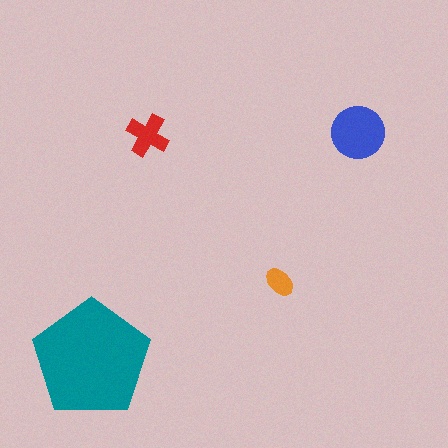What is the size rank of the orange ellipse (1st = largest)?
4th.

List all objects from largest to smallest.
The teal pentagon, the blue circle, the red cross, the orange ellipse.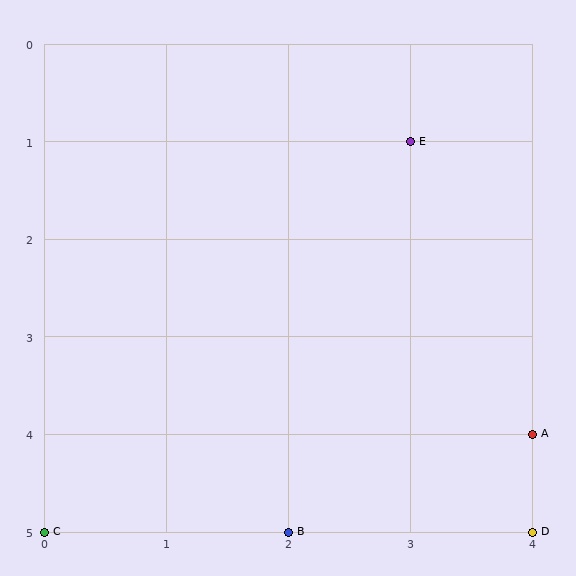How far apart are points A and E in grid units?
Points A and E are 1 column and 3 rows apart (about 3.2 grid units diagonally).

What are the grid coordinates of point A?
Point A is at grid coordinates (4, 4).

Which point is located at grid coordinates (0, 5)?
Point C is at (0, 5).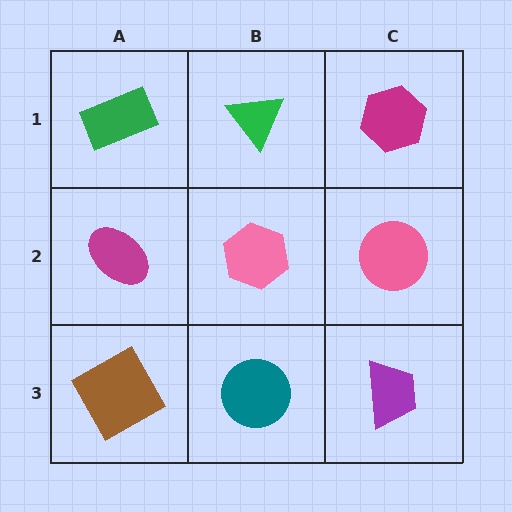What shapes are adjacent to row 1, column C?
A pink circle (row 2, column C), a green triangle (row 1, column B).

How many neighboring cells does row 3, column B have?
3.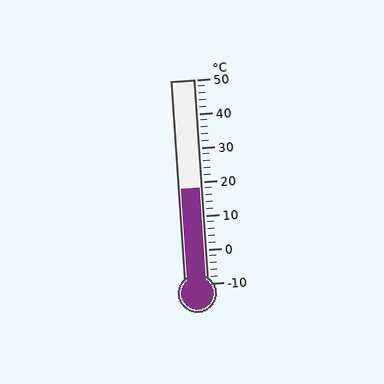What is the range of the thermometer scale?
The thermometer scale ranges from -10°C to 50°C.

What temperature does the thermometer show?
The thermometer shows approximately 18°C.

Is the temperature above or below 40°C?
The temperature is below 40°C.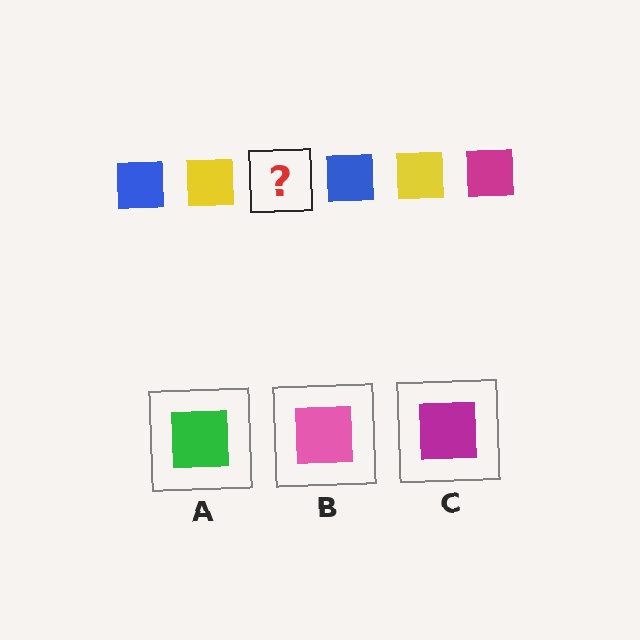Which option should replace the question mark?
Option C.